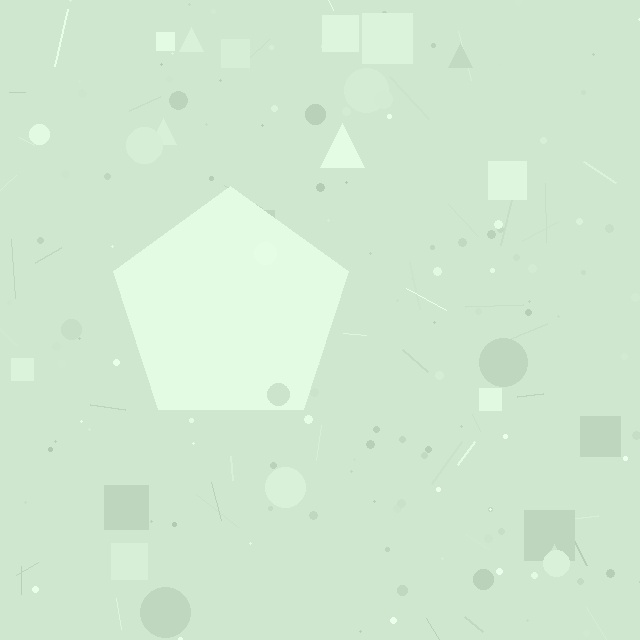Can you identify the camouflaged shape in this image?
The camouflaged shape is a pentagon.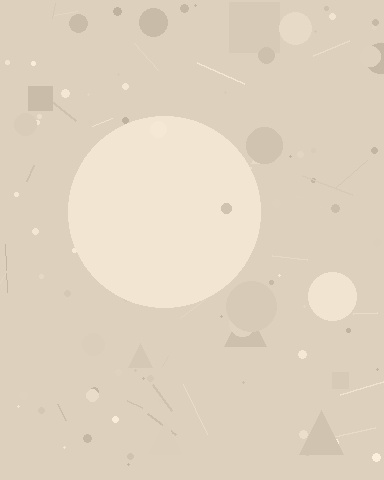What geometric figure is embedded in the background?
A circle is embedded in the background.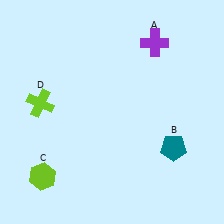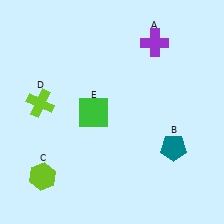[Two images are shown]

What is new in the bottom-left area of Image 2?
A green square (E) was added in the bottom-left area of Image 2.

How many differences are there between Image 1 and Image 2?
There is 1 difference between the two images.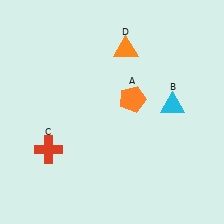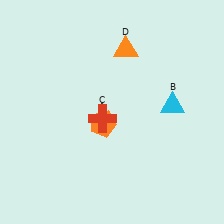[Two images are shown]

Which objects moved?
The objects that moved are: the orange pentagon (A), the red cross (C).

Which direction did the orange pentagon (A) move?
The orange pentagon (A) moved left.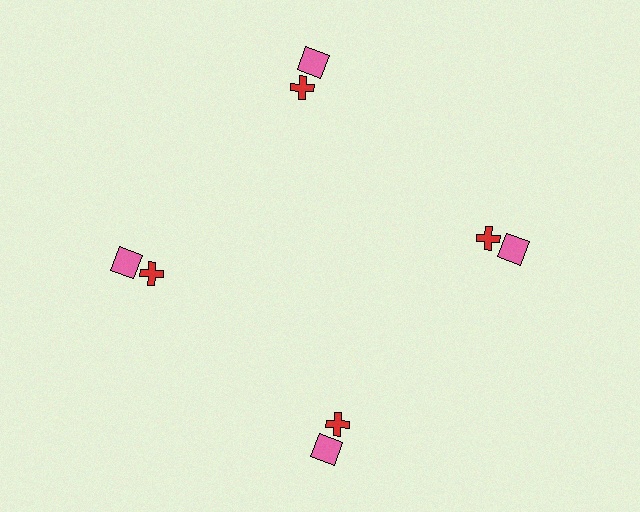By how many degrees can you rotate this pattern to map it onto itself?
The pattern maps onto itself every 90 degrees of rotation.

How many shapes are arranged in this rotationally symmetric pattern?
There are 8 shapes, arranged in 4 groups of 2.